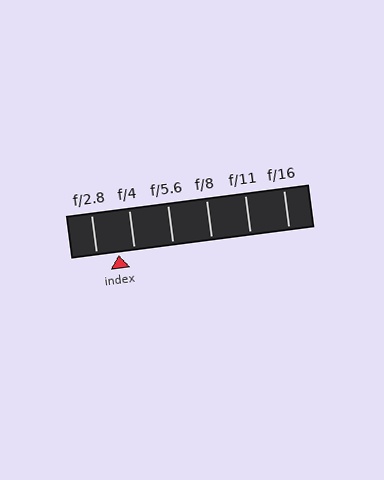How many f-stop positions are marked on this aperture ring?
There are 6 f-stop positions marked.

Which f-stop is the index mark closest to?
The index mark is closest to f/4.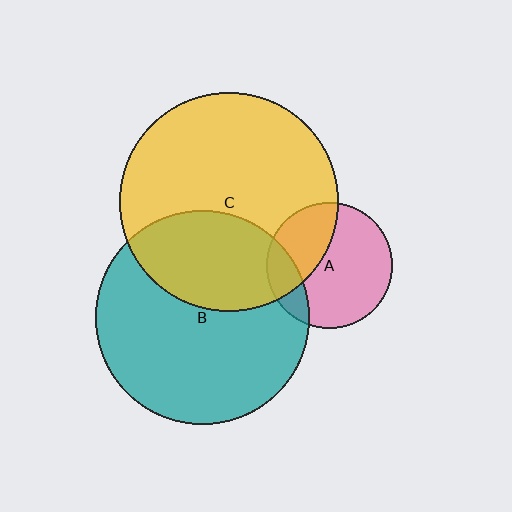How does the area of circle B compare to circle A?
Approximately 2.9 times.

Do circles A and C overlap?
Yes.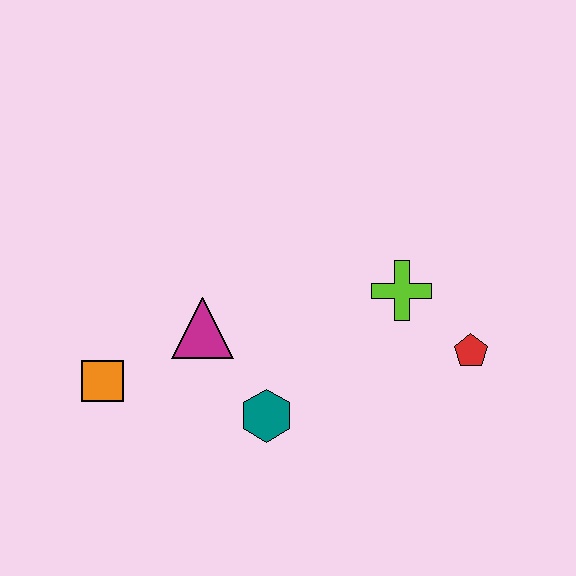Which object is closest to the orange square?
The magenta triangle is closest to the orange square.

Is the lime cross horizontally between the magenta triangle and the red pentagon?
Yes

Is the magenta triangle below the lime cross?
Yes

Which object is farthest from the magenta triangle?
The red pentagon is farthest from the magenta triangle.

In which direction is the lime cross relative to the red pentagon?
The lime cross is to the left of the red pentagon.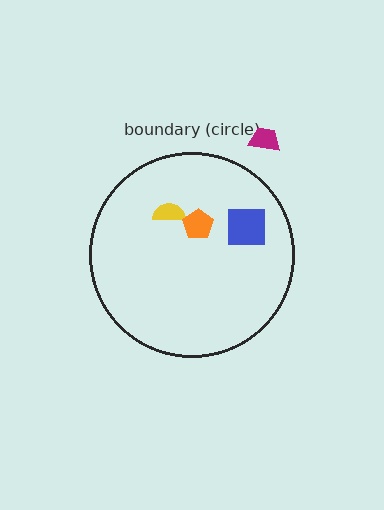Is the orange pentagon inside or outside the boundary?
Inside.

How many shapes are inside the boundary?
3 inside, 1 outside.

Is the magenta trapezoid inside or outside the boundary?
Outside.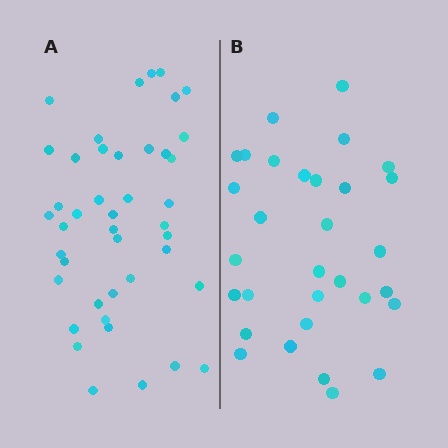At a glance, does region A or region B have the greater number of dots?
Region A (the left region) has more dots.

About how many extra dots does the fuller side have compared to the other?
Region A has roughly 12 or so more dots than region B.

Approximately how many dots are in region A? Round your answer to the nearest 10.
About 40 dots. (The exact count is 43, which rounds to 40.)